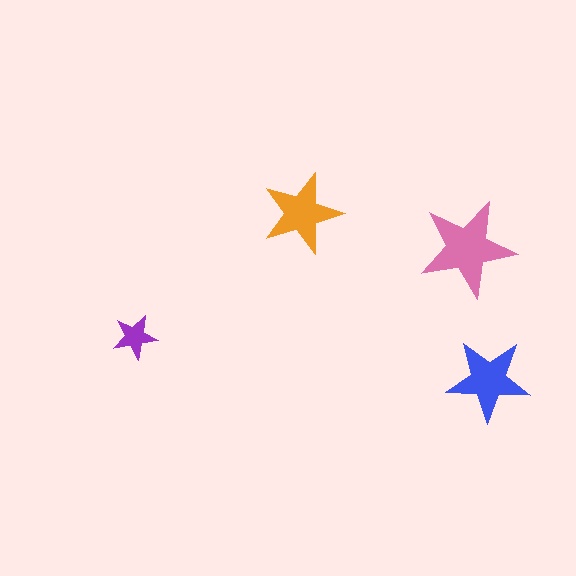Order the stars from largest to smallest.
the pink one, the blue one, the orange one, the purple one.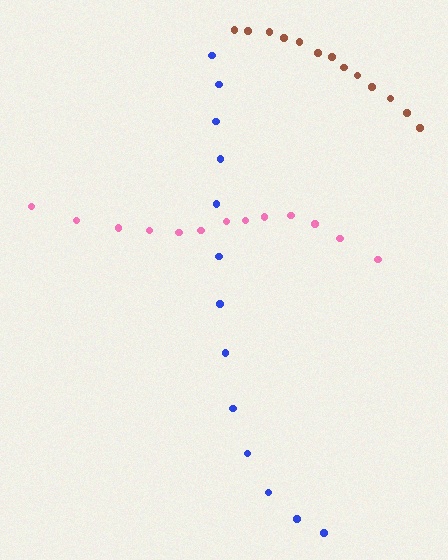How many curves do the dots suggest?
There are 3 distinct paths.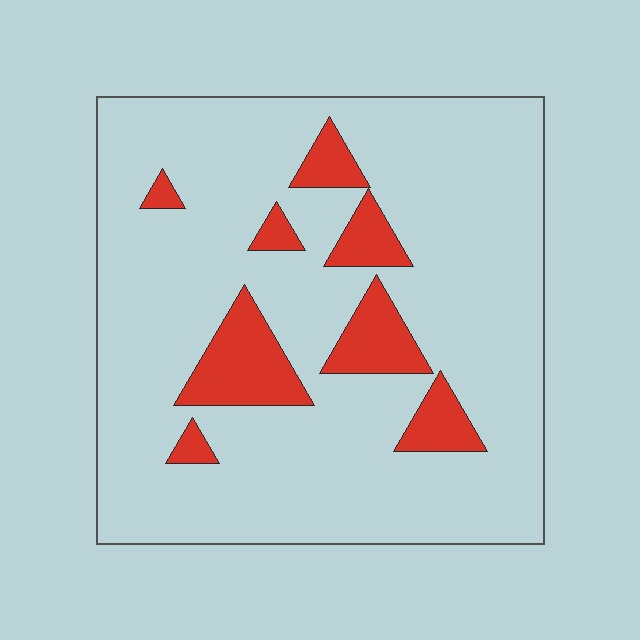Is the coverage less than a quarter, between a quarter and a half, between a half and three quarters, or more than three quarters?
Less than a quarter.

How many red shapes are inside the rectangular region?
8.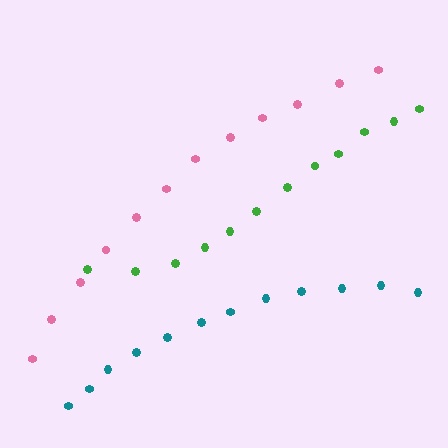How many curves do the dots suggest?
There are 3 distinct paths.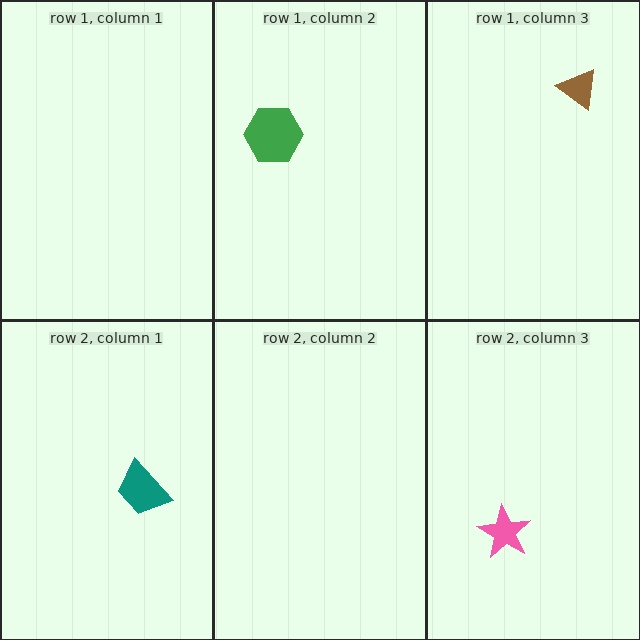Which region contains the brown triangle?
The row 1, column 3 region.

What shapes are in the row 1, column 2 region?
The green hexagon.